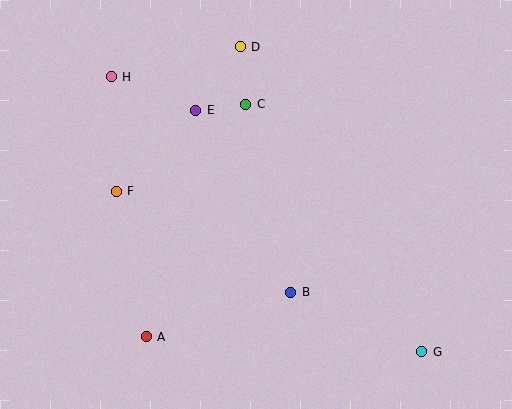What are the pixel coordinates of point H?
Point H is at (111, 77).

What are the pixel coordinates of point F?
Point F is at (116, 191).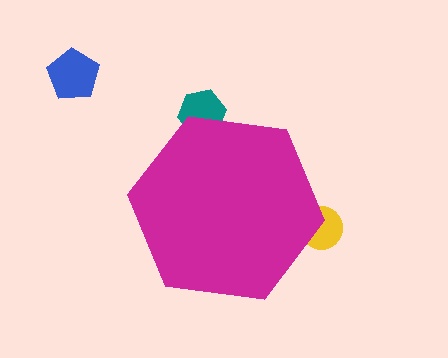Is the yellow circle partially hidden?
Yes, the yellow circle is partially hidden behind the magenta hexagon.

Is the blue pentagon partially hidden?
No, the blue pentagon is fully visible.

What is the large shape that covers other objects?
A magenta hexagon.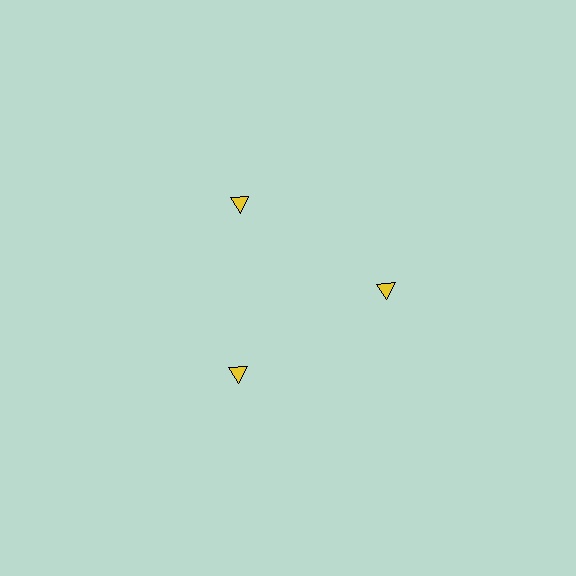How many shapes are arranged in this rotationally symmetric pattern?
There are 3 shapes, arranged in 3 groups of 1.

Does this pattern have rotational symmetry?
Yes, this pattern has 3-fold rotational symmetry. It looks the same after rotating 120 degrees around the center.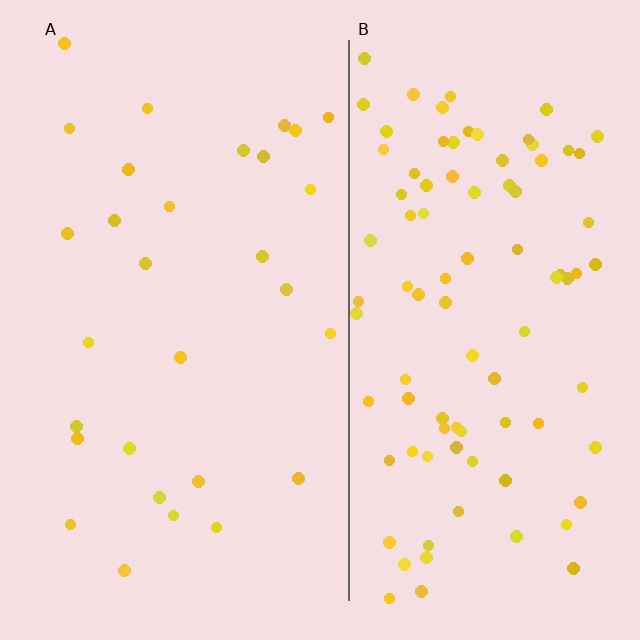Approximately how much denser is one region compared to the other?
Approximately 3.1× — region B over region A.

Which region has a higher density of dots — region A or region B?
B (the right).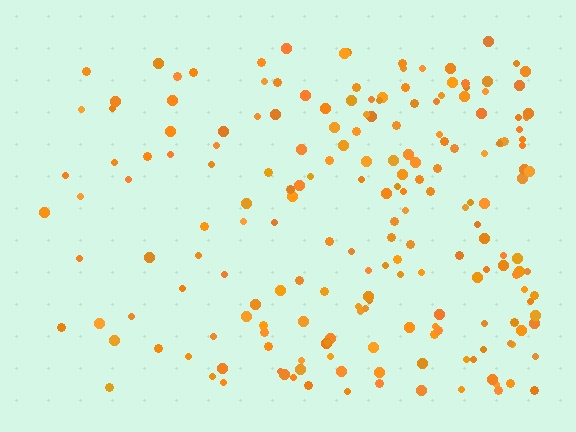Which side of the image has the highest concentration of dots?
The right.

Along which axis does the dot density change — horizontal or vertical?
Horizontal.